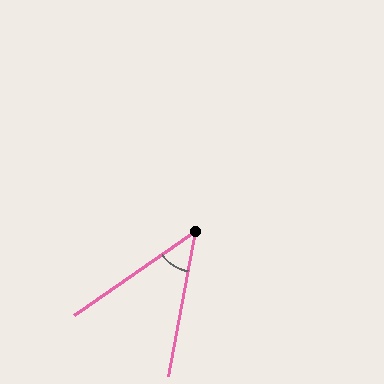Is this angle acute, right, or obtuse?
It is acute.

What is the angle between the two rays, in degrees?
Approximately 45 degrees.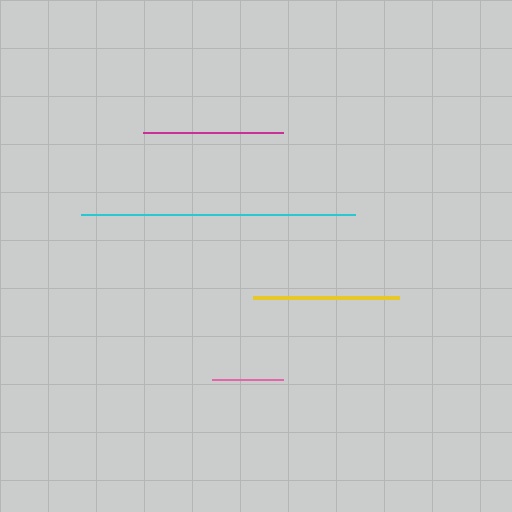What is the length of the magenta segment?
The magenta segment is approximately 140 pixels long.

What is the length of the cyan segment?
The cyan segment is approximately 273 pixels long.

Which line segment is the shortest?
The pink line is the shortest at approximately 71 pixels.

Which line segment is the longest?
The cyan line is the longest at approximately 273 pixels.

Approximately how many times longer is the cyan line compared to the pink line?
The cyan line is approximately 3.9 times the length of the pink line.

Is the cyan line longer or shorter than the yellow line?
The cyan line is longer than the yellow line.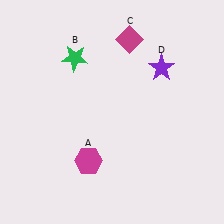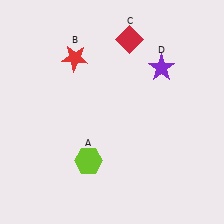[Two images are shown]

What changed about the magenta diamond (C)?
In Image 1, C is magenta. In Image 2, it changed to red.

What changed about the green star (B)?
In Image 1, B is green. In Image 2, it changed to red.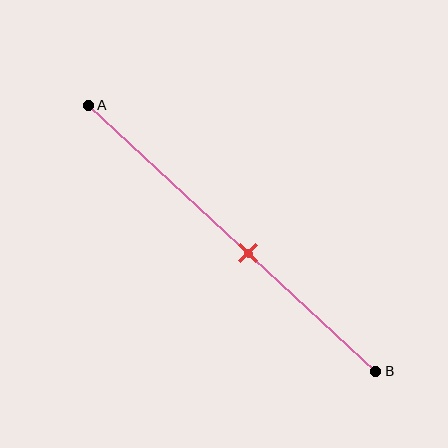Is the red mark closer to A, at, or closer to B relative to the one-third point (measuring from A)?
The red mark is closer to point B than the one-third point of segment AB.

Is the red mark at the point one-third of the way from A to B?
No, the mark is at about 55% from A, not at the 33% one-third point.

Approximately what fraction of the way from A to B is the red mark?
The red mark is approximately 55% of the way from A to B.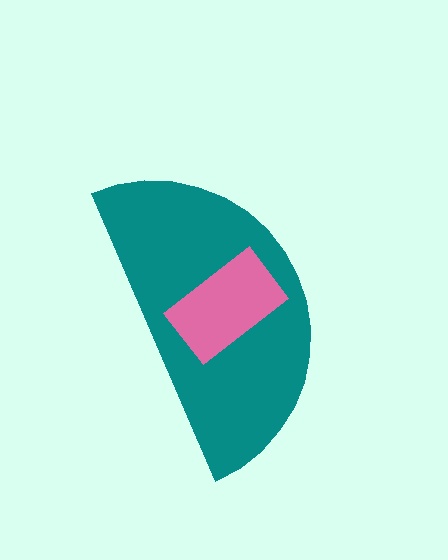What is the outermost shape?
The teal semicircle.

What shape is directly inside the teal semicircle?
The pink rectangle.